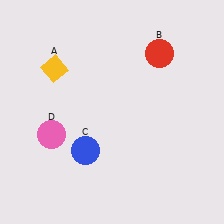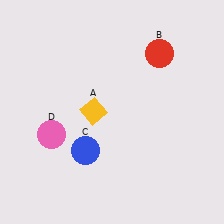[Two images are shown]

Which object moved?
The yellow diamond (A) moved down.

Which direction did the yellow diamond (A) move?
The yellow diamond (A) moved down.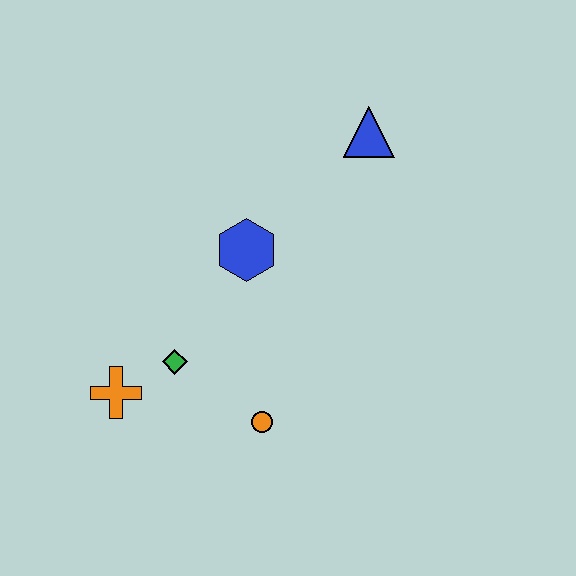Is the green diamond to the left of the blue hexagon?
Yes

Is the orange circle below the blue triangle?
Yes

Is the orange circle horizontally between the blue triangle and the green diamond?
Yes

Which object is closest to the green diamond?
The orange cross is closest to the green diamond.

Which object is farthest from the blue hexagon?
The orange cross is farthest from the blue hexagon.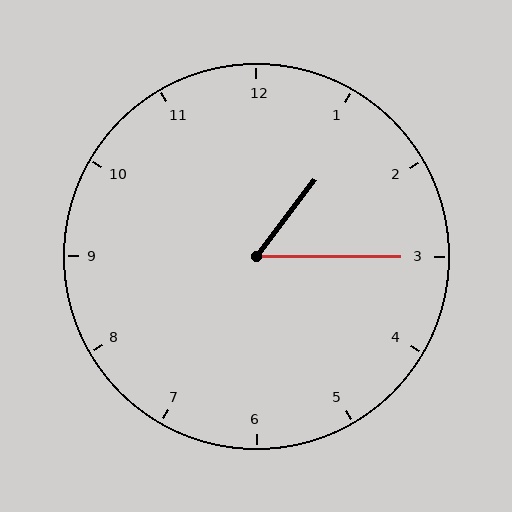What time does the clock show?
1:15.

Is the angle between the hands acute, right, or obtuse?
It is acute.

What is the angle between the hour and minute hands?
Approximately 52 degrees.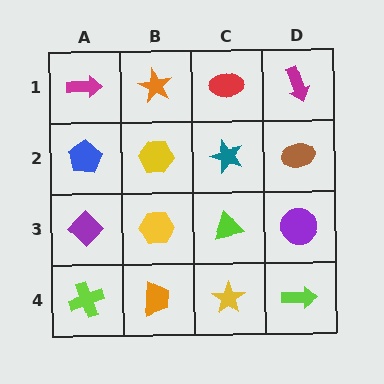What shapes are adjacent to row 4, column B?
A yellow hexagon (row 3, column B), a lime cross (row 4, column A), a yellow star (row 4, column C).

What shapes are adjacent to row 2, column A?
A magenta arrow (row 1, column A), a purple diamond (row 3, column A), a yellow hexagon (row 2, column B).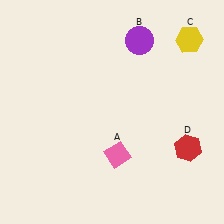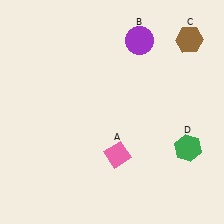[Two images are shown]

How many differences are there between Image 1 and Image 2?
There are 2 differences between the two images.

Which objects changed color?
C changed from yellow to brown. D changed from red to green.